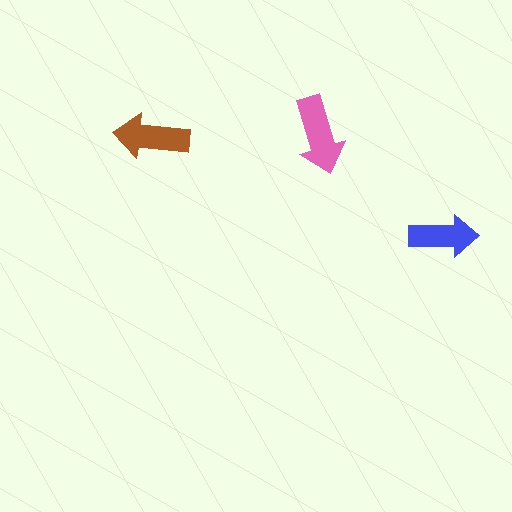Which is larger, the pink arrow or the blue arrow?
The pink one.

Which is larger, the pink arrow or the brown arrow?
The pink one.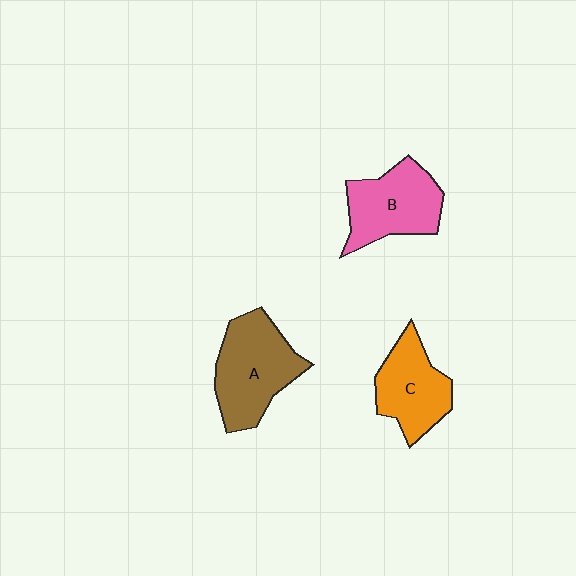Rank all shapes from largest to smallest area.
From largest to smallest: A (brown), B (pink), C (orange).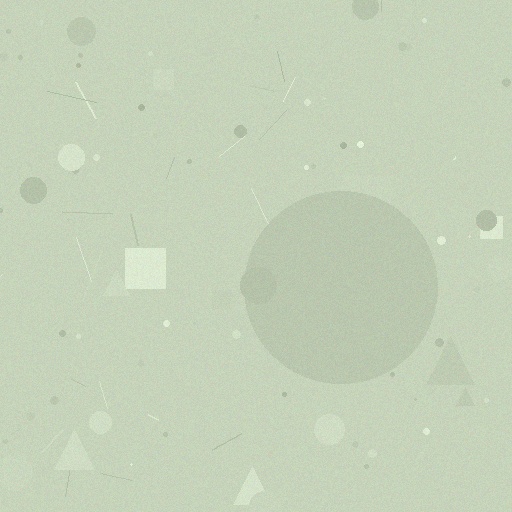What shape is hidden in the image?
A circle is hidden in the image.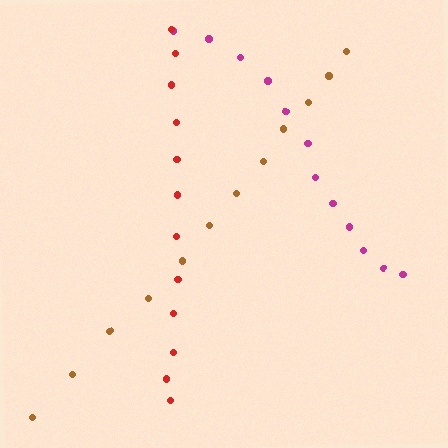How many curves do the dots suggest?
There are 3 distinct paths.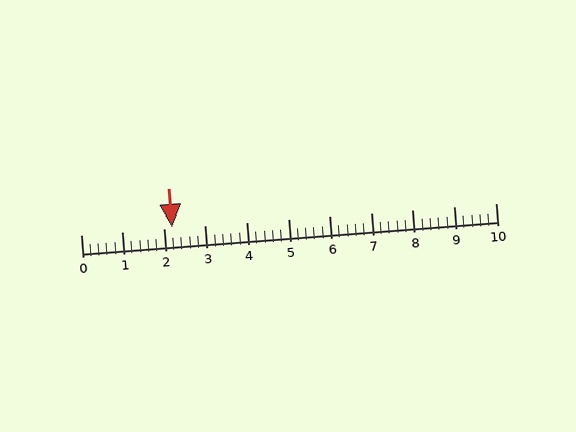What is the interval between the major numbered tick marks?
The major tick marks are spaced 1 units apart.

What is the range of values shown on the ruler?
The ruler shows values from 0 to 10.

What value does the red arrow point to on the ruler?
The red arrow points to approximately 2.2.